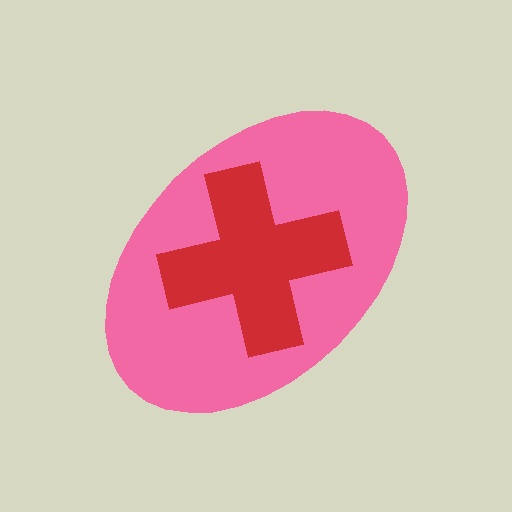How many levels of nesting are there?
2.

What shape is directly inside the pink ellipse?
The red cross.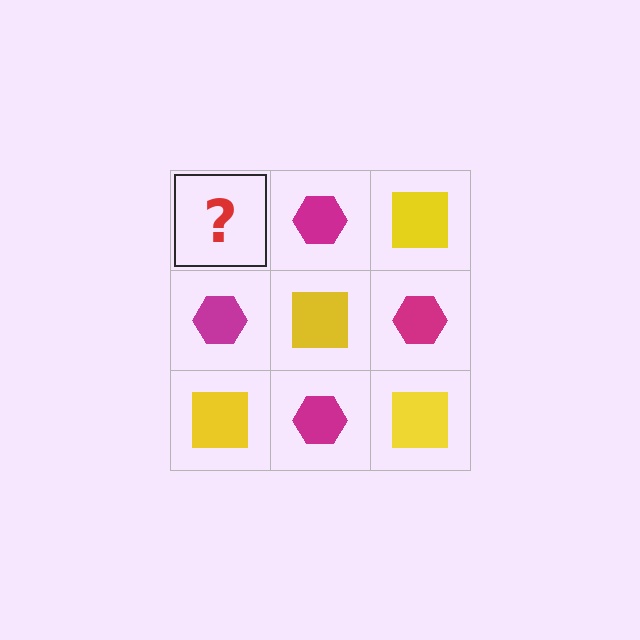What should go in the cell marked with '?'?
The missing cell should contain a yellow square.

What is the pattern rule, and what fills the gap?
The rule is that it alternates yellow square and magenta hexagon in a checkerboard pattern. The gap should be filled with a yellow square.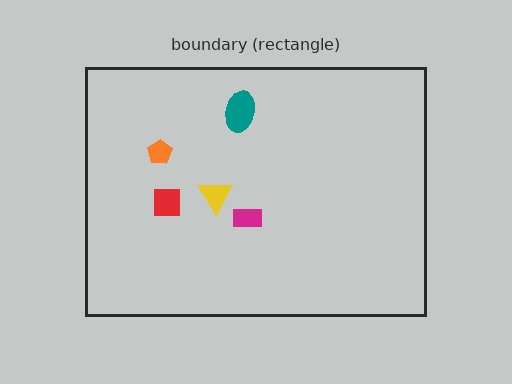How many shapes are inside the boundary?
5 inside, 0 outside.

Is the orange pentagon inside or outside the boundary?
Inside.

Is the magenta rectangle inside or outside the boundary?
Inside.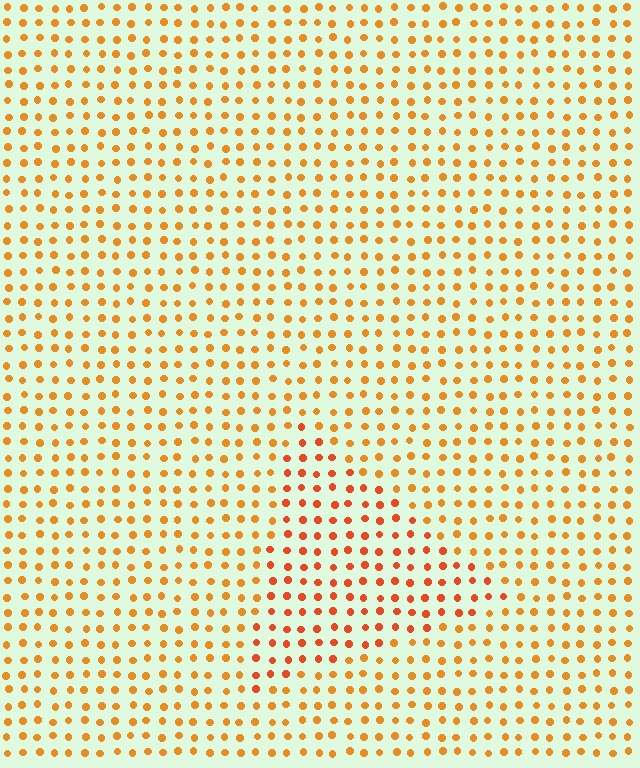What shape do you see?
I see a triangle.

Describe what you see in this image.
The image is filled with small orange elements in a uniform arrangement. A triangle-shaped region is visible where the elements are tinted to a slightly different hue, forming a subtle color boundary.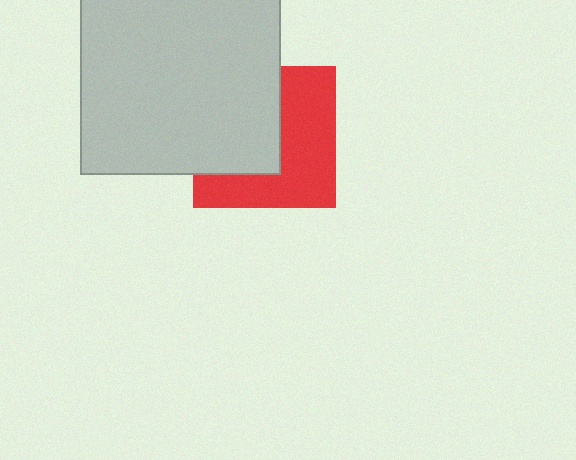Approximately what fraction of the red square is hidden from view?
Roughly 48% of the red square is hidden behind the light gray square.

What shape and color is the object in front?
The object in front is a light gray square.